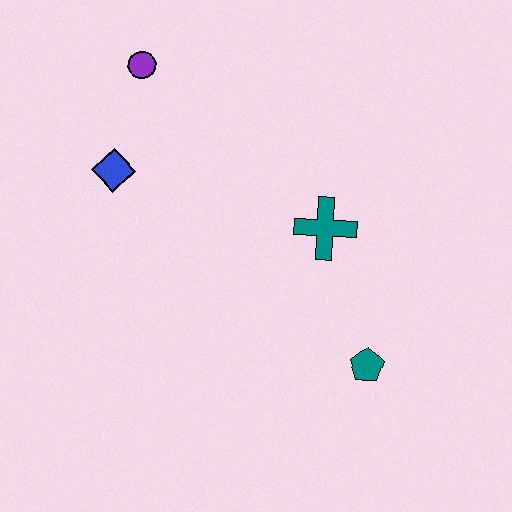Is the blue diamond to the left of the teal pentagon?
Yes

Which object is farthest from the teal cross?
The purple circle is farthest from the teal cross.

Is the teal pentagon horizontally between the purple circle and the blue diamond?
No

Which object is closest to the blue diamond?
The purple circle is closest to the blue diamond.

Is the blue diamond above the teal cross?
Yes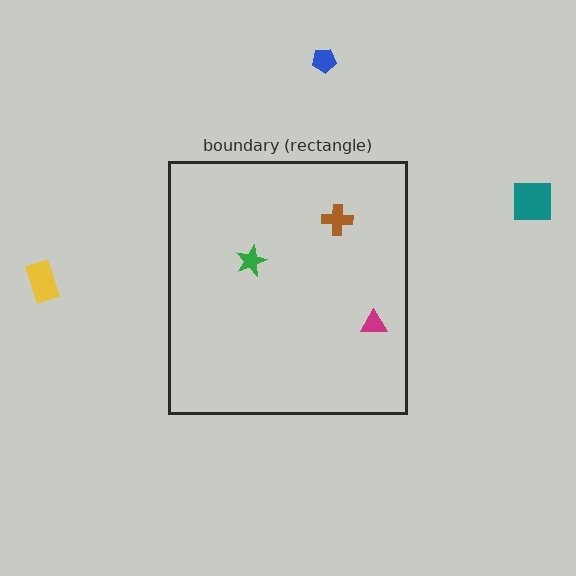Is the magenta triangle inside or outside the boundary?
Inside.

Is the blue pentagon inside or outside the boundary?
Outside.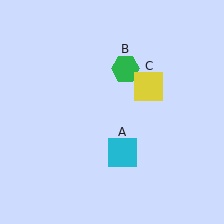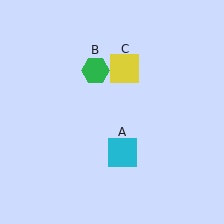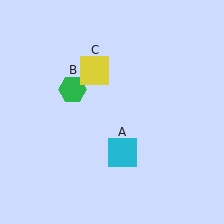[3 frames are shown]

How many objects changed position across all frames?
2 objects changed position: green hexagon (object B), yellow square (object C).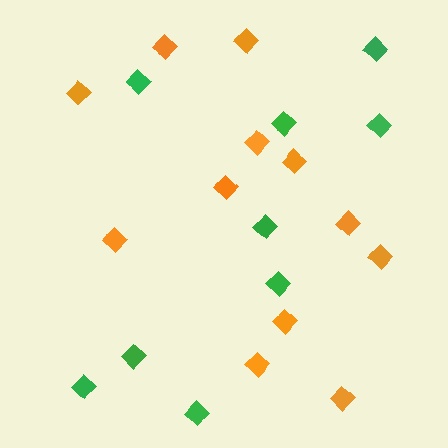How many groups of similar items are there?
There are 2 groups: one group of orange diamonds (12) and one group of green diamonds (9).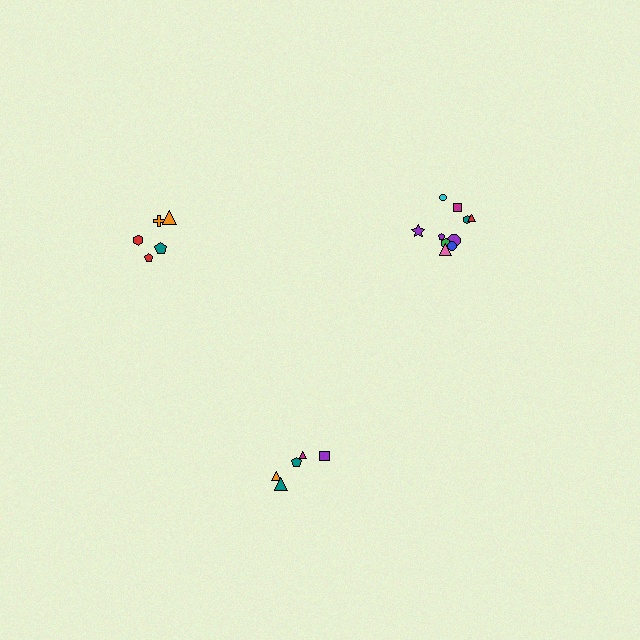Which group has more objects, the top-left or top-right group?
The top-right group.